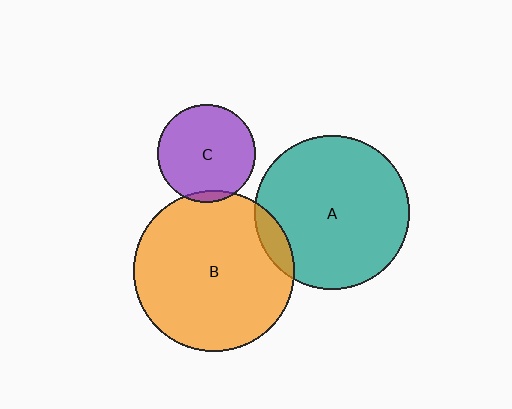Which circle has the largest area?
Circle B (orange).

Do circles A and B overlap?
Yes.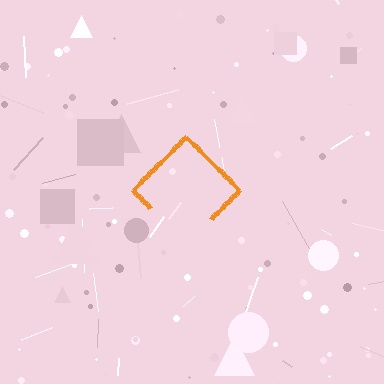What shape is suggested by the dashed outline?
The dashed outline suggests a diamond.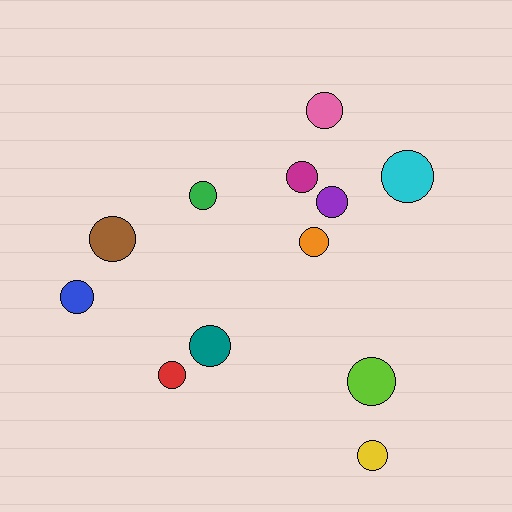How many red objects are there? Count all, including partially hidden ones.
There is 1 red object.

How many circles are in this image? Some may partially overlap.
There are 12 circles.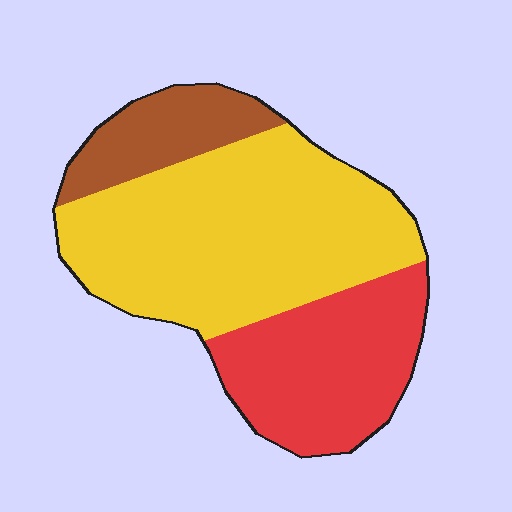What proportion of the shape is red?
Red takes up about one third (1/3) of the shape.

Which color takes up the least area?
Brown, at roughly 15%.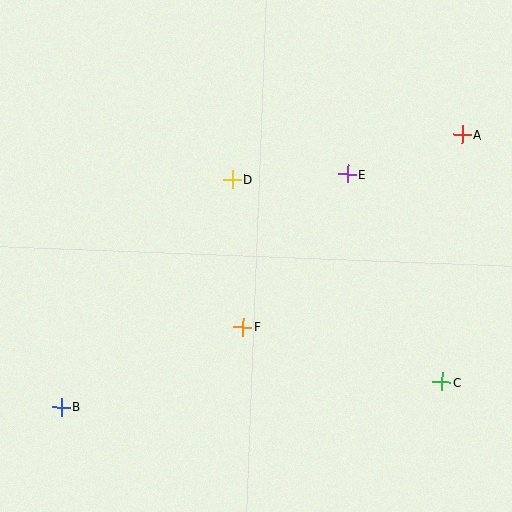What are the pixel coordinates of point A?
Point A is at (462, 134).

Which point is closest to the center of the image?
Point F at (243, 327) is closest to the center.